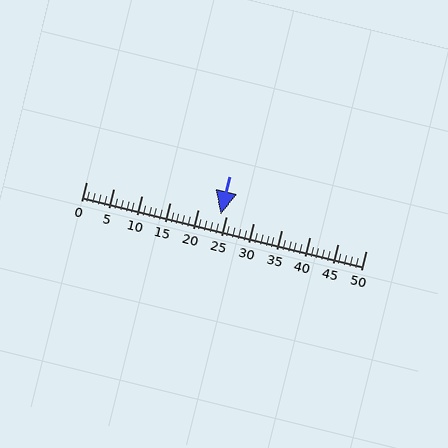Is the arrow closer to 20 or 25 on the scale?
The arrow is closer to 25.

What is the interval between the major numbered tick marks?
The major tick marks are spaced 5 units apart.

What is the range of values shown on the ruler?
The ruler shows values from 0 to 50.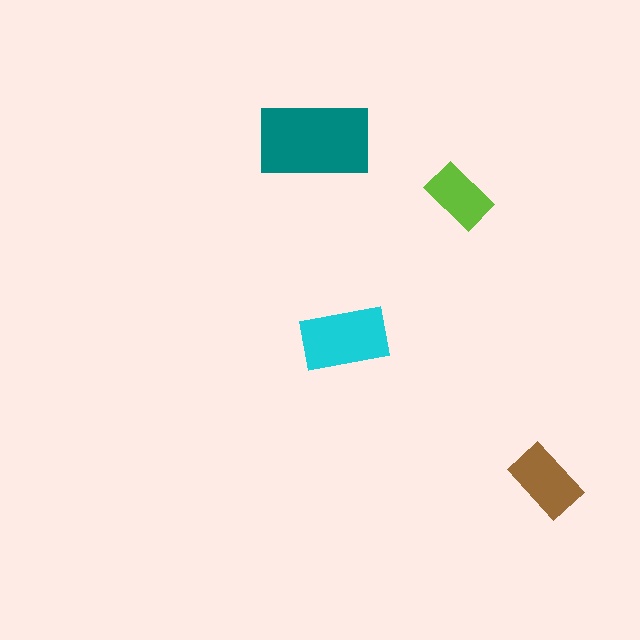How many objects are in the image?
There are 4 objects in the image.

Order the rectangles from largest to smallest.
the teal one, the cyan one, the brown one, the lime one.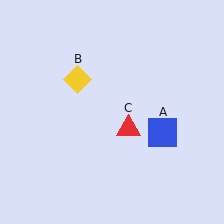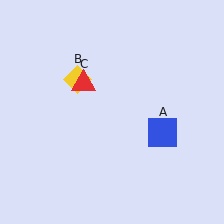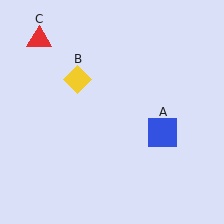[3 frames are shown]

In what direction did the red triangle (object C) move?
The red triangle (object C) moved up and to the left.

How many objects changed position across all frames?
1 object changed position: red triangle (object C).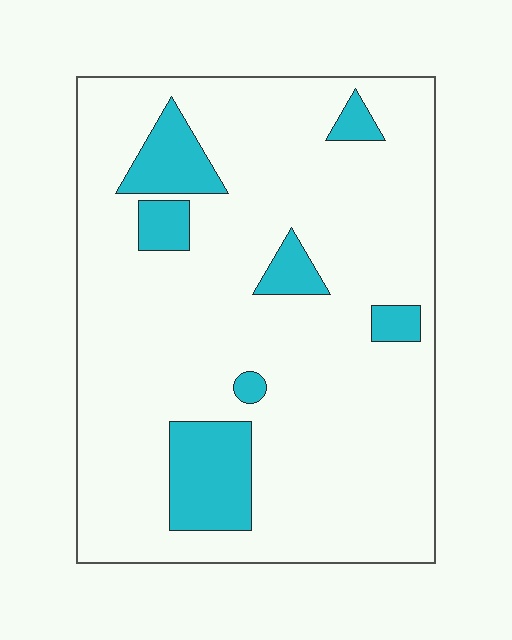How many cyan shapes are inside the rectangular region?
7.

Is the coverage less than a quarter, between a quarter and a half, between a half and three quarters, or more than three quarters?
Less than a quarter.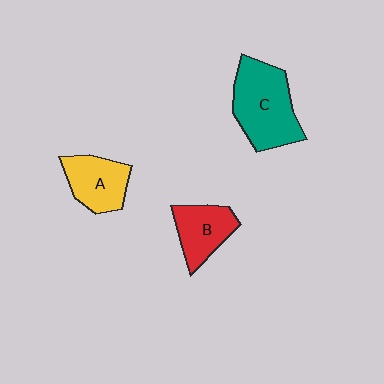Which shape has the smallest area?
Shape B (red).